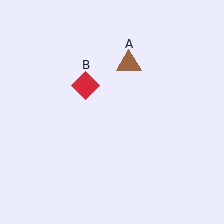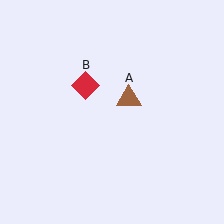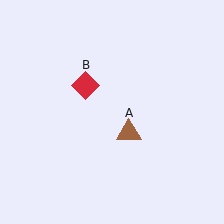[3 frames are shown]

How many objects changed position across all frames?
1 object changed position: brown triangle (object A).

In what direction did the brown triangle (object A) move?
The brown triangle (object A) moved down.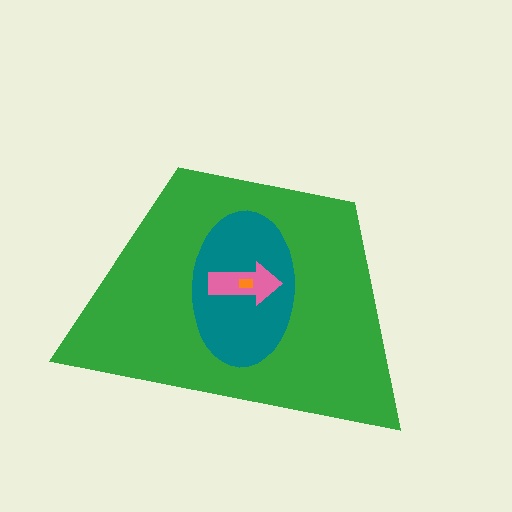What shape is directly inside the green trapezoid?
The teal ellipse.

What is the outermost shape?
The green trapezoid.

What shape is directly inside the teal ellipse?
The pink arrow.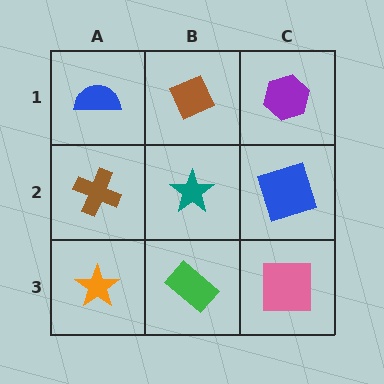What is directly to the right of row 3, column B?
A pink square.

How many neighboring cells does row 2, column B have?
4.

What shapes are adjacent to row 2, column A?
A blue semicircle (row 1, column A), an orange star (row 3, column A), a teal star (row 2, column B).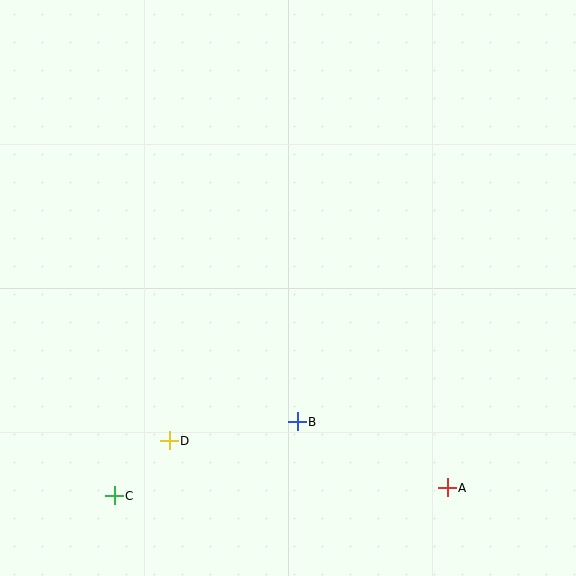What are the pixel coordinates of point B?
Point B is at (297, 422).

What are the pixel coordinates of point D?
Point D is at (169, 441).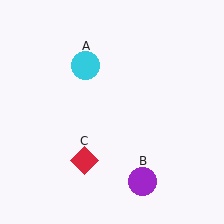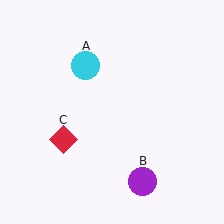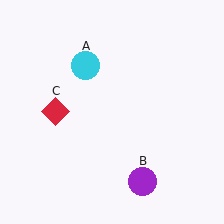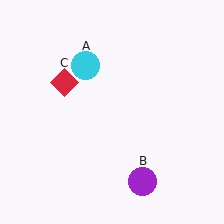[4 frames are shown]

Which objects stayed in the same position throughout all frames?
Cyan circle (object A) and purple circle (object B) remained stationary.